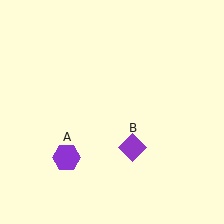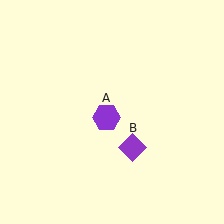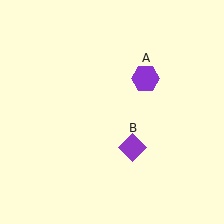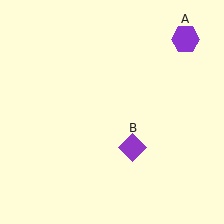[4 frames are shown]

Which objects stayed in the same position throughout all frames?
Purple diamond (object B) remained stationary.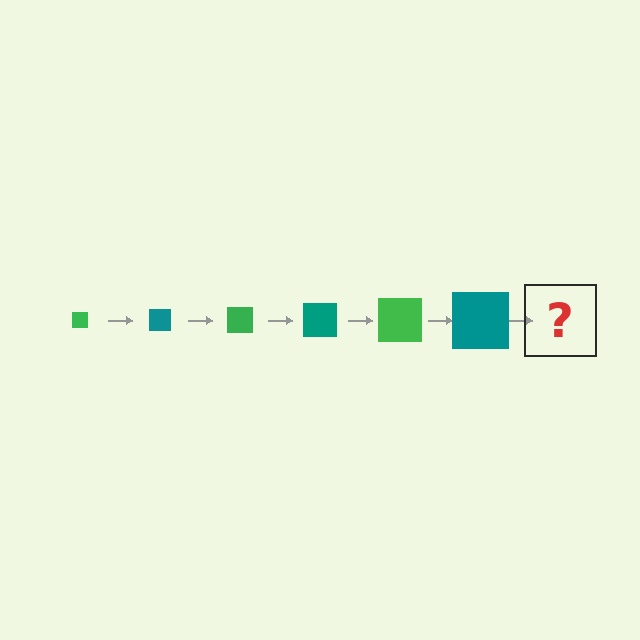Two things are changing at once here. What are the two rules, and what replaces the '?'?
The two rules are that the square grows larger each step and the color cycles through green and teal. The '?' should be a green square, larger than the previous one.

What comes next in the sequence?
The next element should be a green square, larger than the previous one.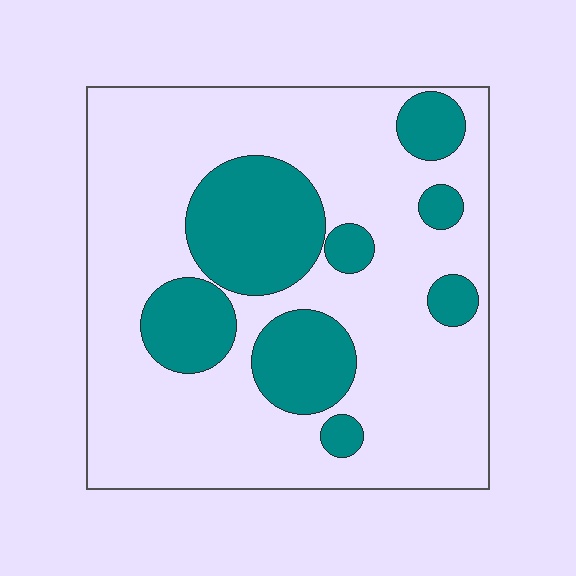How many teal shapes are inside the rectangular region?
8.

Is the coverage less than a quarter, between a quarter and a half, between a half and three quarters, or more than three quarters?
Between a quarter and a half.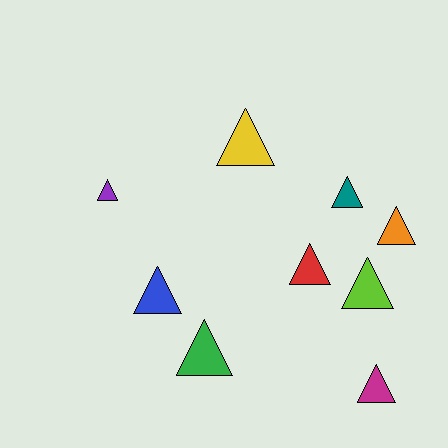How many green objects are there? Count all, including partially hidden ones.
There is 1 green object.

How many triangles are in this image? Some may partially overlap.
There are 9 triangles.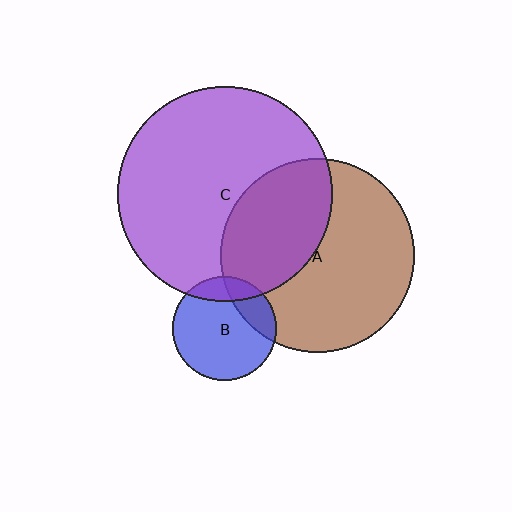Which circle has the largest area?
Circle C (purple).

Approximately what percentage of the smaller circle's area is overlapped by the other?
Approximately 20%.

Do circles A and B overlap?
Yes.